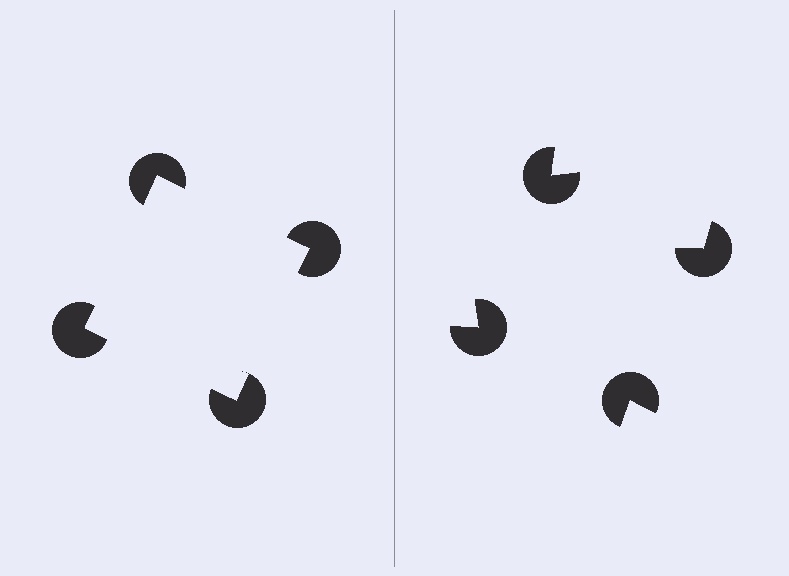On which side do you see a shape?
An illusory square appears on the left side. On the right side the wedge cuts are rotated, so no coherent shape forms.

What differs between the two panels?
The pac-man discs are positioned identically on both sides; only the wedge orientations differ. On the left they align to a square; on the right they are misaligned.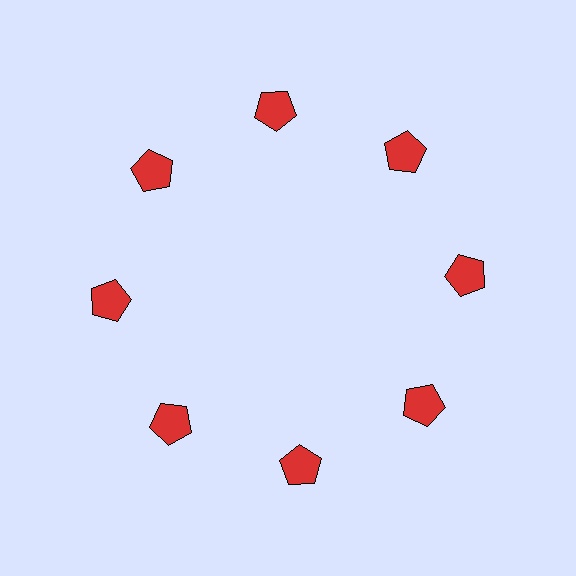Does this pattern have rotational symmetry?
Yes, this pattern has 8-fold rotational symmetry. It looks the same after rotating 45 degrees around the center.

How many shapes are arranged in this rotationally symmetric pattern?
There are 8 shapes, arranged in 8 groups of 1.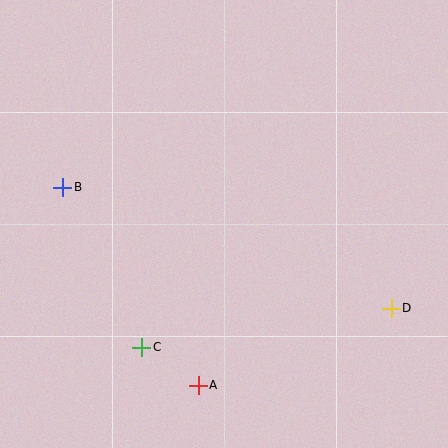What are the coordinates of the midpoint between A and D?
The midpoint between A and D is at (295, 347).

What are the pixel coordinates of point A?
Point A is at (198, 385).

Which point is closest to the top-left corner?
Point B is closest to the top-left corner.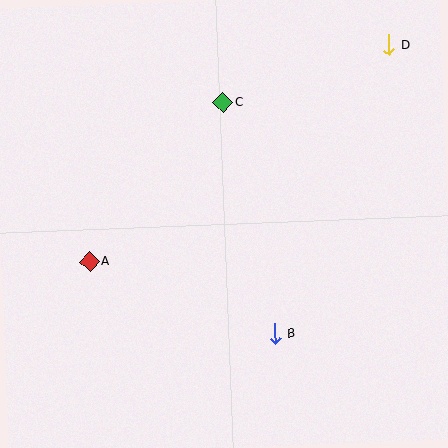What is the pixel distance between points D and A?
The distance between D and A is 369 pixels.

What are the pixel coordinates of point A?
Point A is at (90, 261).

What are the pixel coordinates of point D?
Point D is at (389, 45).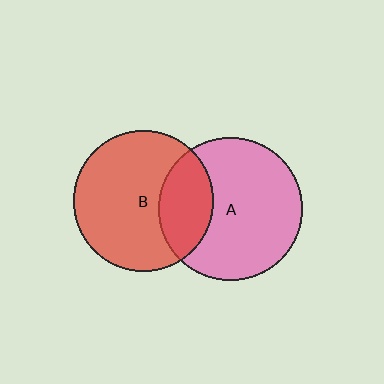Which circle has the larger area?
Circle A (pink).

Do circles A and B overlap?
Yes.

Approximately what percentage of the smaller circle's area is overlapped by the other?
Approximately 25%.